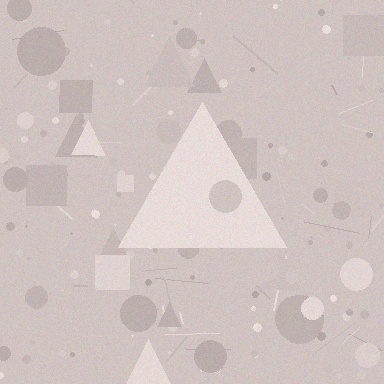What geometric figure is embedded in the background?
A triangle is embedded in the background.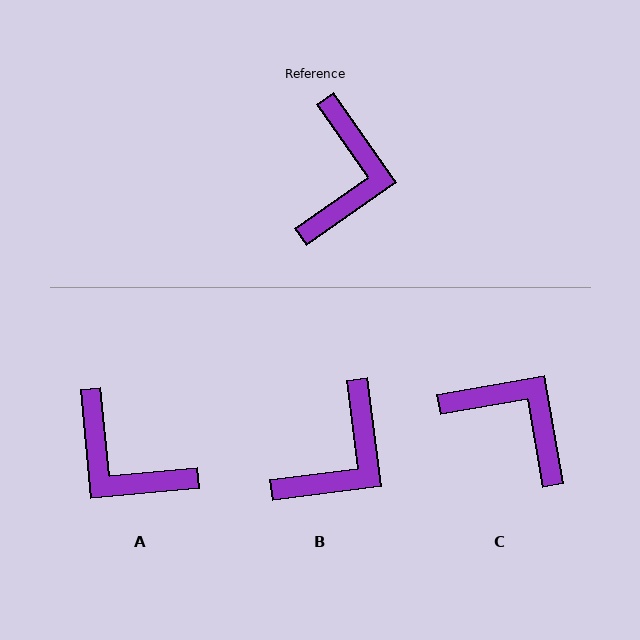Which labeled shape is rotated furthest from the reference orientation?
A, about 119 degrees away.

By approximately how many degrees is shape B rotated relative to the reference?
Approximately 28 degrees clockwise.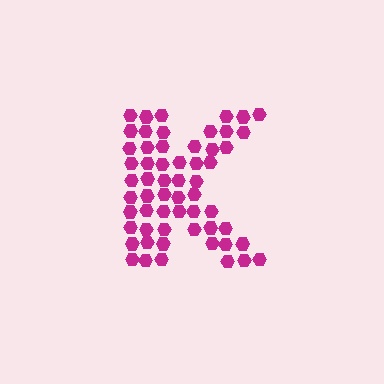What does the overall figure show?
The overall figure shows the letter K.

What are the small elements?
The small elements are hexagons.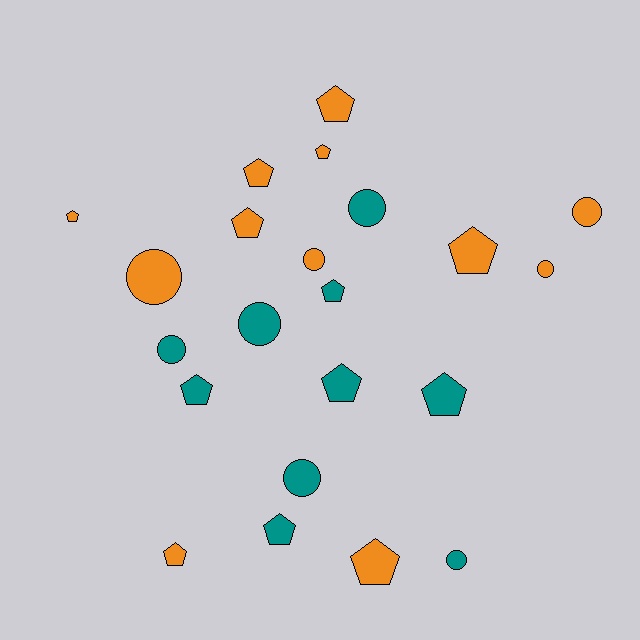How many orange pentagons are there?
There are 8 orange pentagons.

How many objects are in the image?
There are 22 objects.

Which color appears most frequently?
Orange, with 12 objects.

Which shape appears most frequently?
Pentagon, with 13 objects.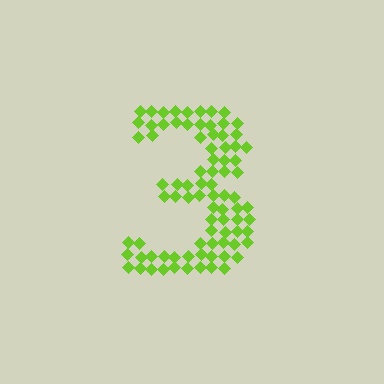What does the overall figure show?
The overall figure shows the digit 3.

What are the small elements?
The small elements are diamonds.